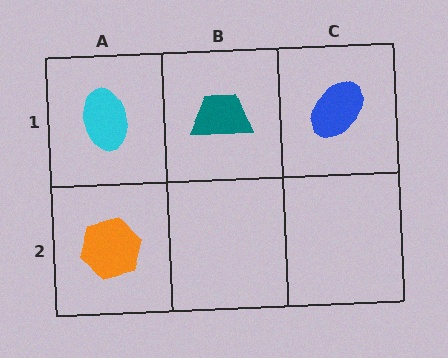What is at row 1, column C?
A blue ellipse.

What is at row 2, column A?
An orange hexagon.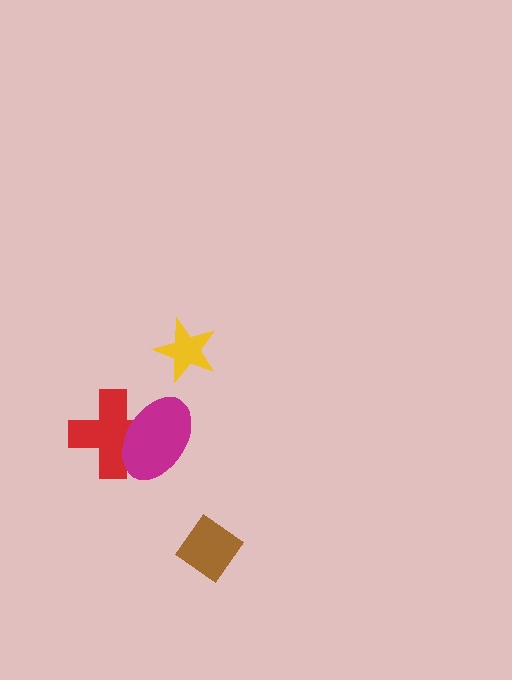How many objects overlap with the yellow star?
0 objects overlap with the yellow star.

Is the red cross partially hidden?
Yes, it is partially covered by another shape.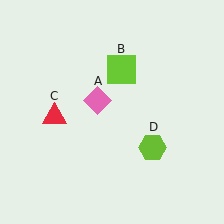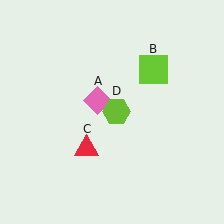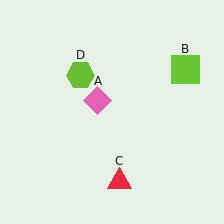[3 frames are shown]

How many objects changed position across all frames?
3 objects changed position: lime square (object B), red triangle (object C), lime hexagon (object D).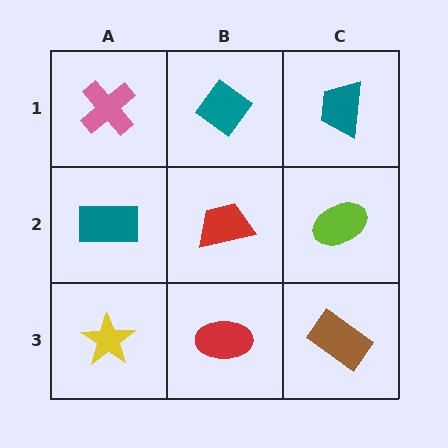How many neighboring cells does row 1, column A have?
2.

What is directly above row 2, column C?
A teal trapezoid.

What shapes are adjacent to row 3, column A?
A teal rectangle (row 2, column A), a red ellipse (row 3, column B).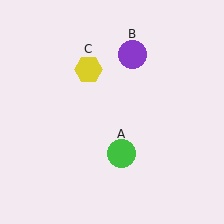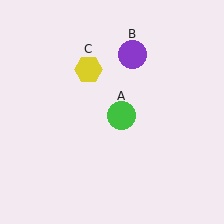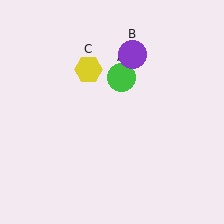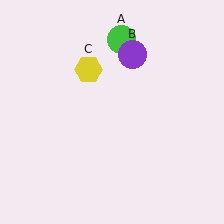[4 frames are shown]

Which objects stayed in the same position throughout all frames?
Purple circle (object B) and yellow hexagon (object C) remained stationary.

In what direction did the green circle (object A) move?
The green circle (object A) moved up.